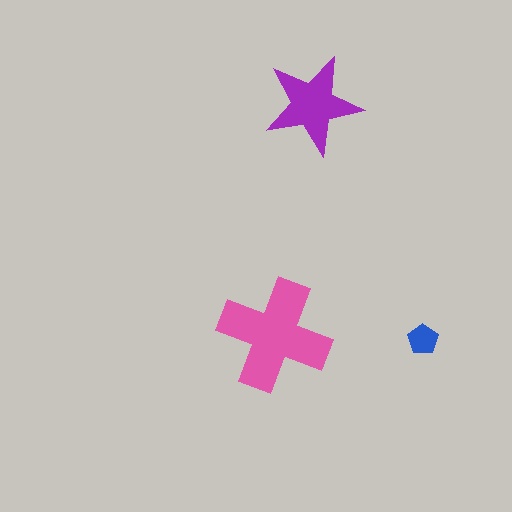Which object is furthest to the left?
The pink cross is leftmost.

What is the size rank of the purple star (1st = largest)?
2nd.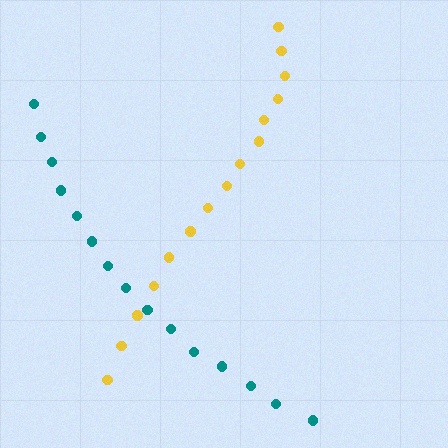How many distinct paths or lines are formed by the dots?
There are 2 distinct paths.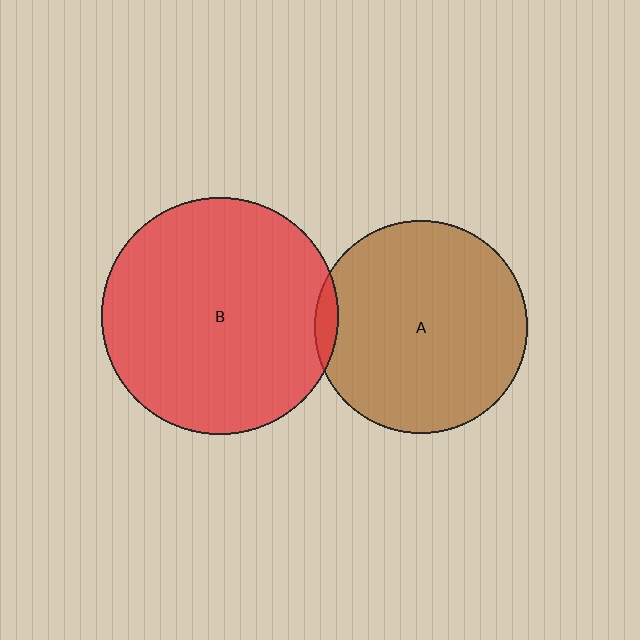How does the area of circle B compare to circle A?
Approximately 1.2 times.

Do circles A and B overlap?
Yes.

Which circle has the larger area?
Circle B (red).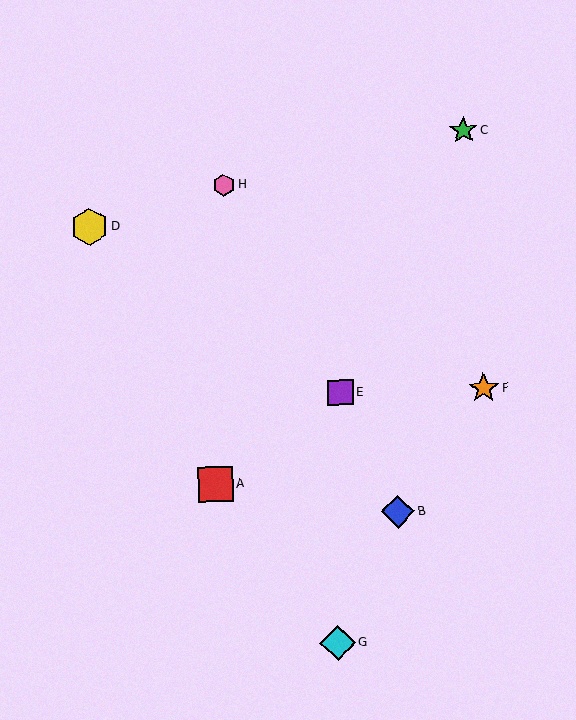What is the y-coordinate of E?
Object E is at y≈392.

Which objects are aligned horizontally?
Objects E, F are aligned horizontally.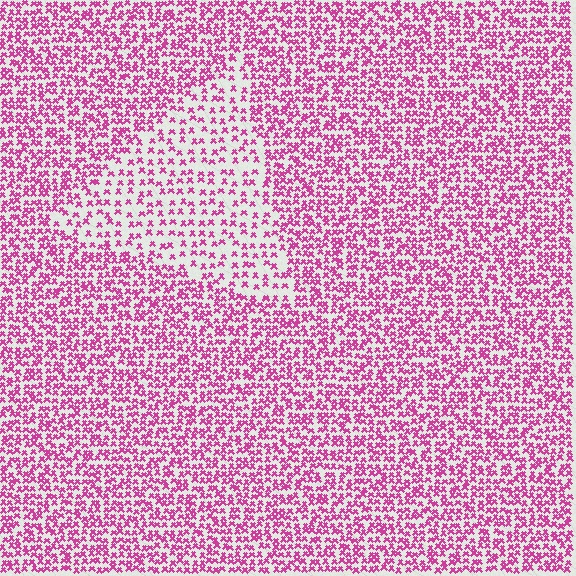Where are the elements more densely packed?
The elements are more densely packed outside the triangle boundary.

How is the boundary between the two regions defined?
The boundary is defined by a change in element density (approximately 2.0x ratio). All elements are the same color, size, and shape.